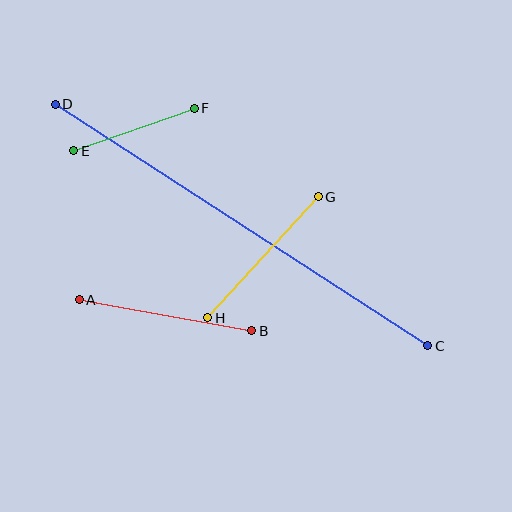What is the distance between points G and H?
The distance is approximately 164 pixels.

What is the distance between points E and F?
The distance is approximately 128 pixels.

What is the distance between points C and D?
The distance is approximately 444 pixels.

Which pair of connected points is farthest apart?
Points C and D are farthest apart.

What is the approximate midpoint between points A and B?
The midpoint is at approximately (166, 315) pixels.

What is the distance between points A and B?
The distance is approximately 175 pixels.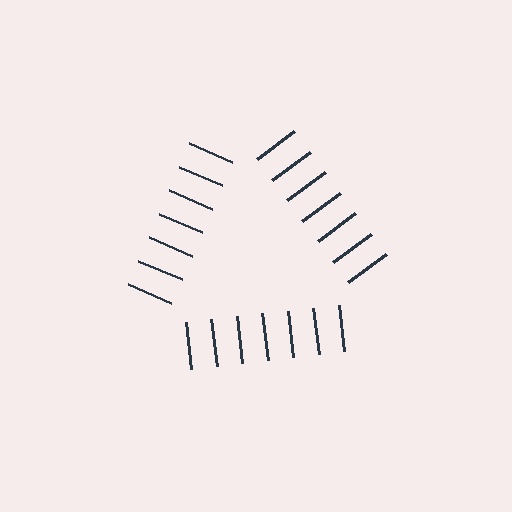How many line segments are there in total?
21 — 7 along each of the 3 edges.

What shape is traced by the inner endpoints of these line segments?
An illusory triangle — the line segments terminate on its edges but no continuous stroke is drawn.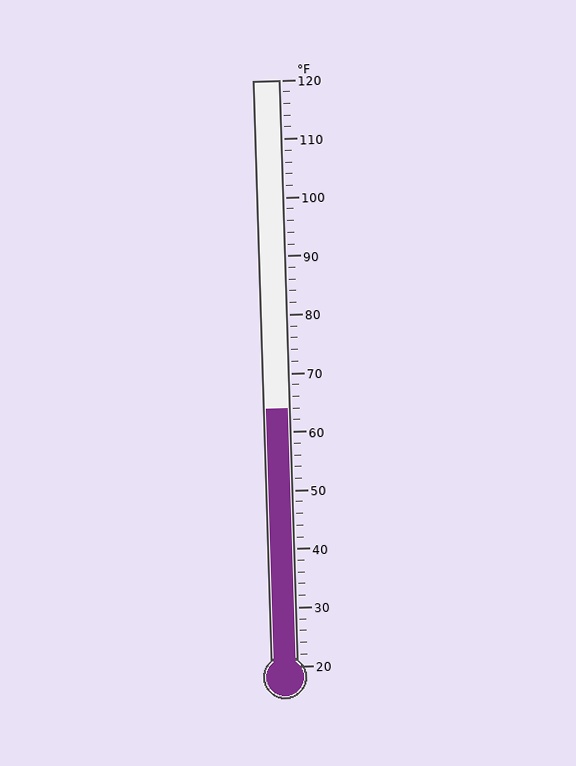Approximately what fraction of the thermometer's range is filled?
The thermometer is filled to approximately 45% of its range.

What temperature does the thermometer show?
The thermometer shows approximately 64°F.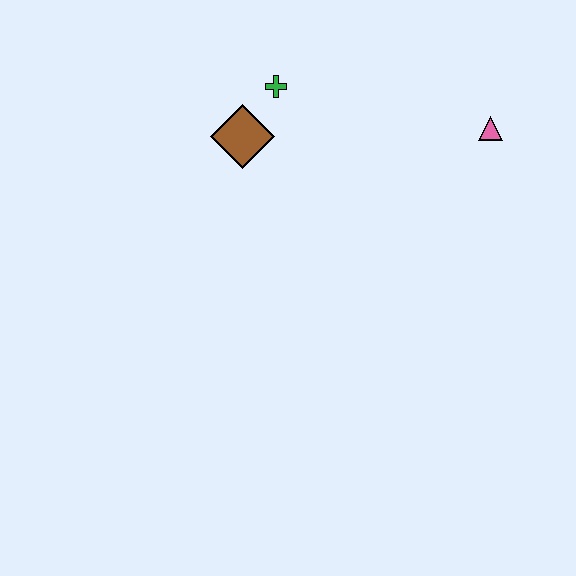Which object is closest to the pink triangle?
The green cross is closest to the pink triangle.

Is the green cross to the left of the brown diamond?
No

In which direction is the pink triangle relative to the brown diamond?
The pink triangle is to the right of the brown diamond.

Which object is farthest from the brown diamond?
The pink triangle is farthest from the brown diamond.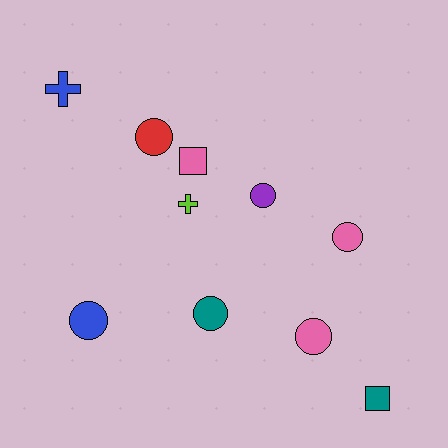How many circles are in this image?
There are 6 circles.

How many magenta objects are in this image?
There are no magenta objects.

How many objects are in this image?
There are 10 objects.